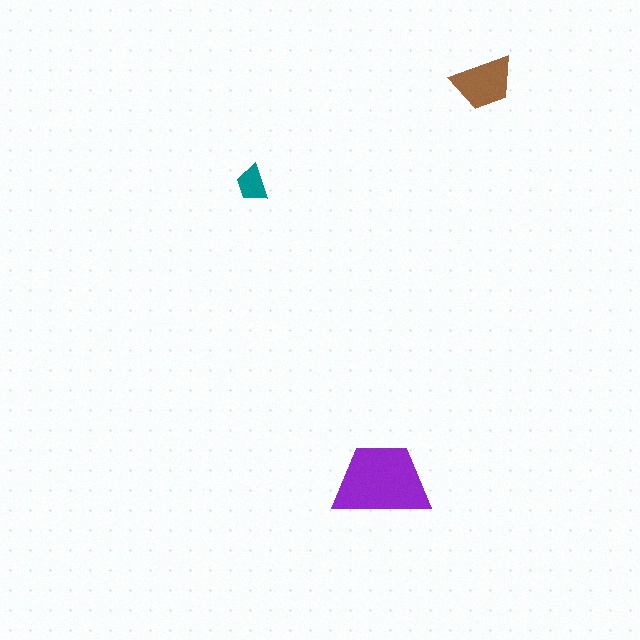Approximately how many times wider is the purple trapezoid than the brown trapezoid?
About 1.5 times wider.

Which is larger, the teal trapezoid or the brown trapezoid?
The brown one.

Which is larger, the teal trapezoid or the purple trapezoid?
The purple one.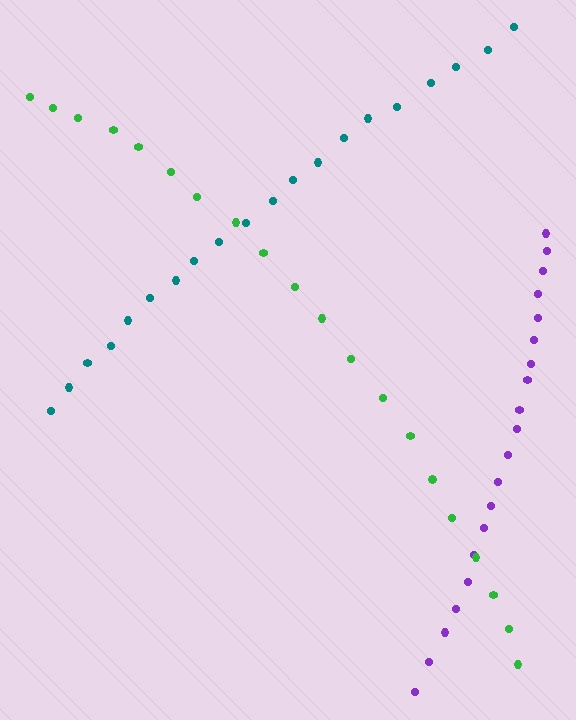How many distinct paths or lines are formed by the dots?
There are 3 distinct paths.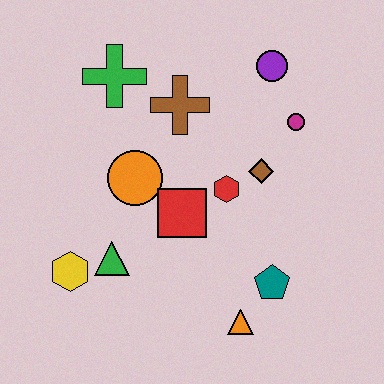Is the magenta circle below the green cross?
Yes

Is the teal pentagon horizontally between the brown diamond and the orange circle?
No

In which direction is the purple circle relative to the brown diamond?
The purple circle is above the brown diamond.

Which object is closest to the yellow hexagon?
The green triangle is closest to the yellow hexagon.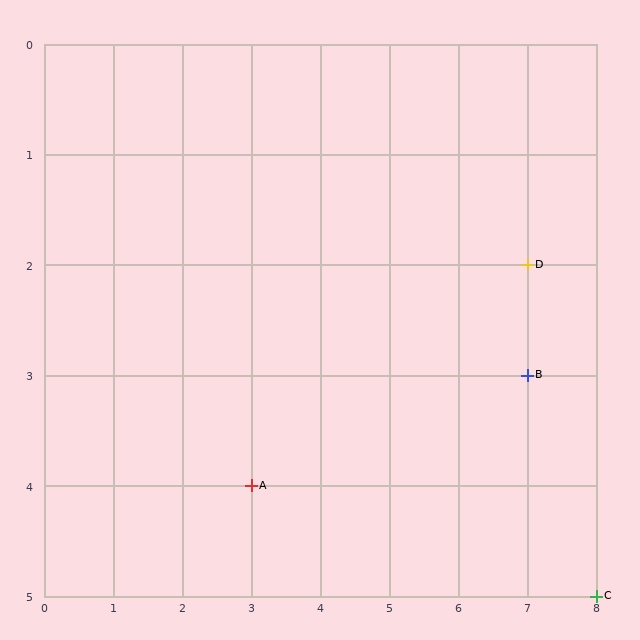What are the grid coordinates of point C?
Point C is at grid coordinates (8, 5).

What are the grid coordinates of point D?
Point D is at grid coordinates (7, 2).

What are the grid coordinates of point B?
Point B is at grid coordinates (7, 3).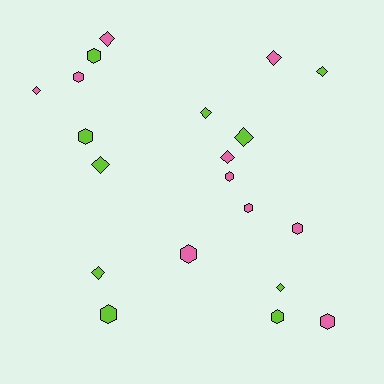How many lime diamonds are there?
There are 6 lime diamonds.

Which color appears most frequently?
Lime, with 10 objects.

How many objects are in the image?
There are 20 objects.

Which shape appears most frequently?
Hexagon, with 10 objects.